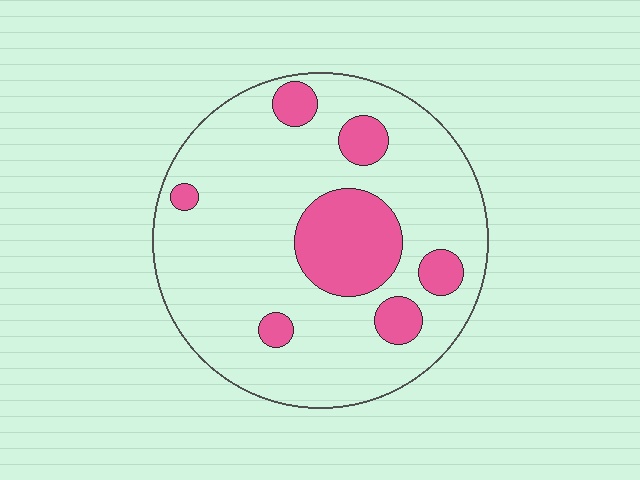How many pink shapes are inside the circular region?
7.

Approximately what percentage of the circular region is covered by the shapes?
Approximately 20%.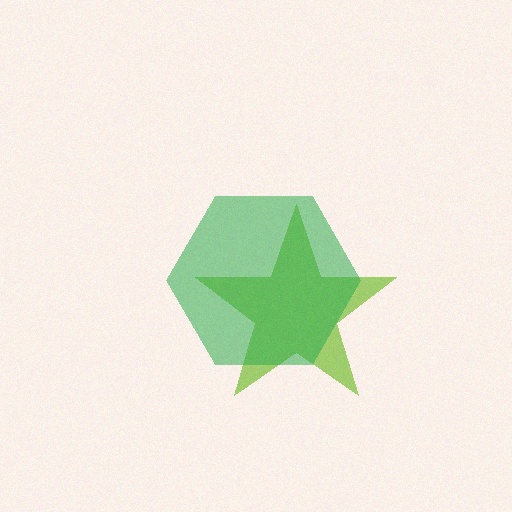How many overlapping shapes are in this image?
There are 2 overlapping shapes in the image.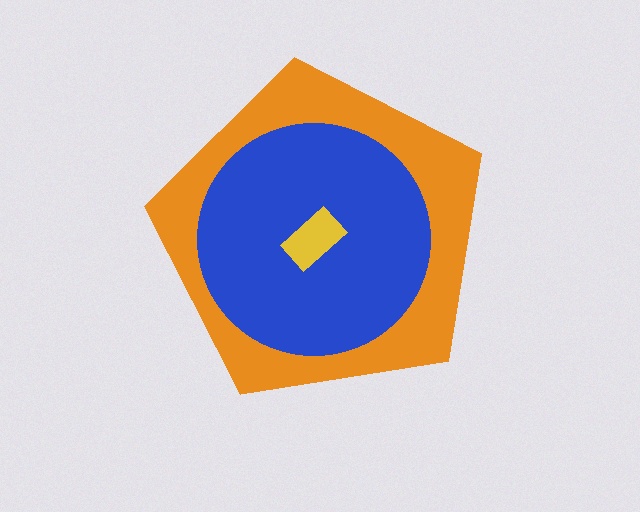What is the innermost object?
The yellow rectangle.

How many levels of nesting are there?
3.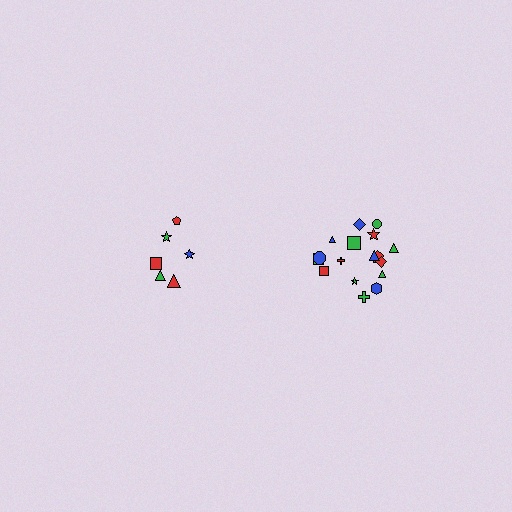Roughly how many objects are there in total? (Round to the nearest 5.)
Roughly 25 objects in total.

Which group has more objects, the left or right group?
The right group.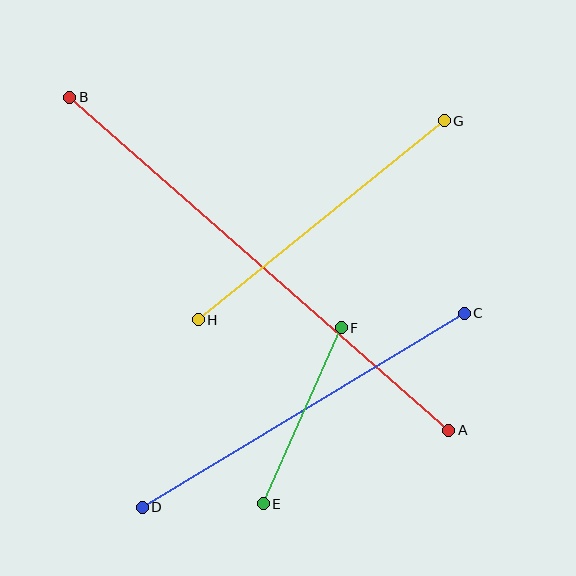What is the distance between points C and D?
The distance is approximately 376 pixels.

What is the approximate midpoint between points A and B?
The midpoint is at approximately (259, 264) pixels.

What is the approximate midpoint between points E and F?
The midpoint is at approximately (302, 416) pixels.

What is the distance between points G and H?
The distance is approximately 317 pixels.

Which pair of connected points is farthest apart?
Points A and B are farthest apart.